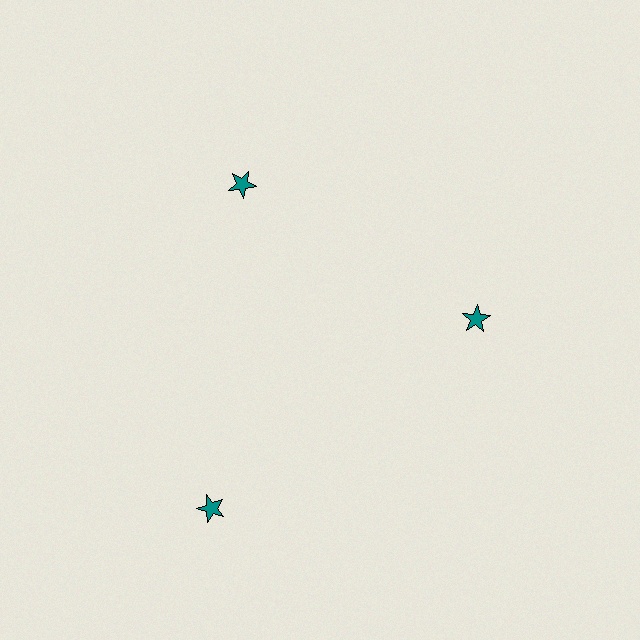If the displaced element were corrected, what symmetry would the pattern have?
It would have 3-fold rotational symmetry — the pattern would map onto itself every 120 degrees.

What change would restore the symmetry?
The symmetry would be restored by moving it inward, back onto the ring so that all 3 stars sit at equal angles and equal distance from the center.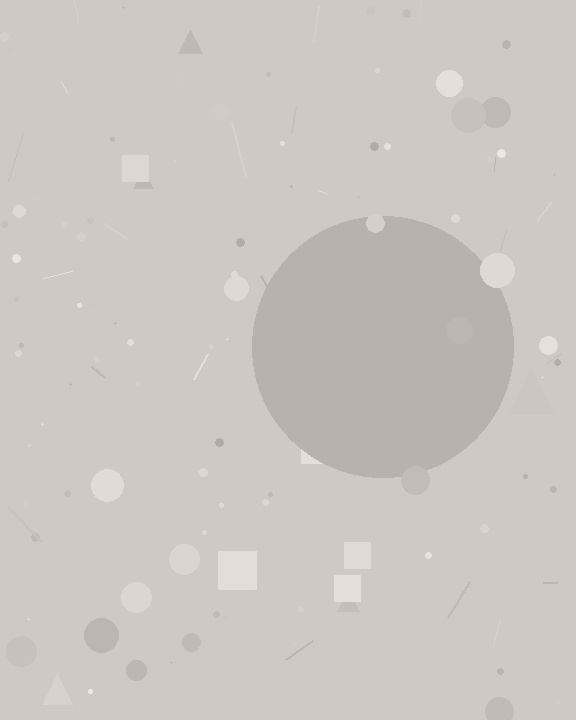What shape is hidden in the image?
A circle is hidden in the image.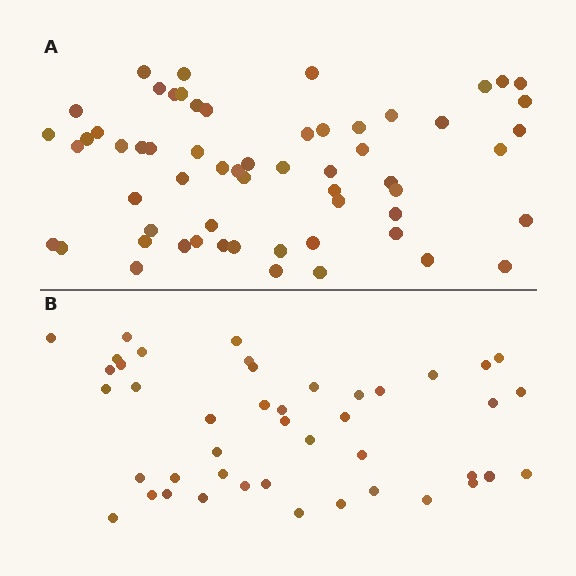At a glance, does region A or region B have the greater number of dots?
Region A (the top region) has more dots.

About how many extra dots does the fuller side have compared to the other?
Region A has approximately 15 more dots than region B.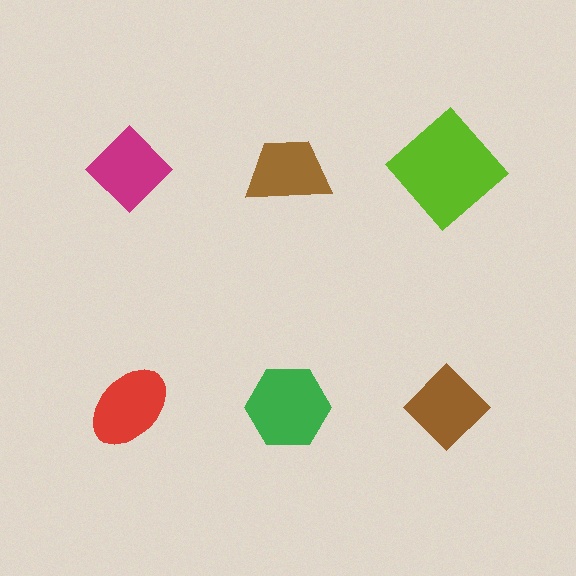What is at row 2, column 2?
A green hexagon.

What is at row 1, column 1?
A magenta diamond.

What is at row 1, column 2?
A brown trapezoid.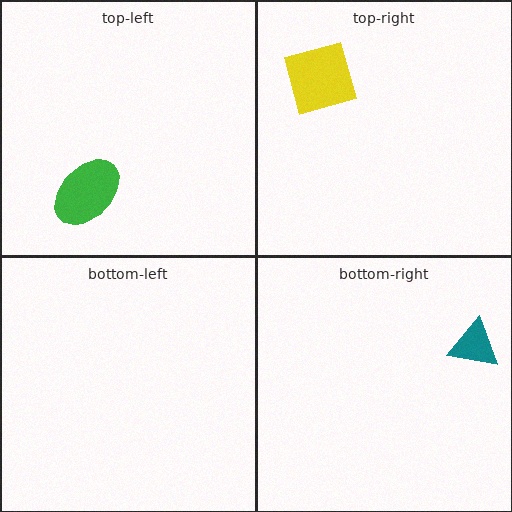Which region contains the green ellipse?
The top-left region.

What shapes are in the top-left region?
The green ellipse.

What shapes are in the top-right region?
The yellow diamond.